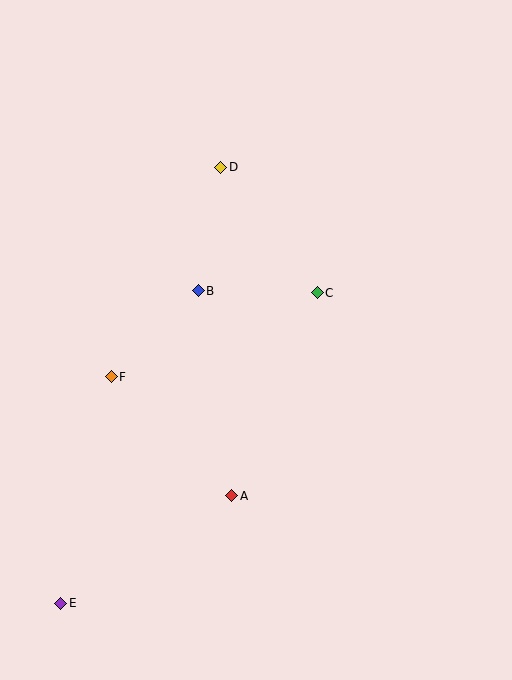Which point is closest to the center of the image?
Point B at (198, 291) is closest to the center.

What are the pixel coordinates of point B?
Point B is at (198, 291).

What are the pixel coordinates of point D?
Point D is at (221, 168).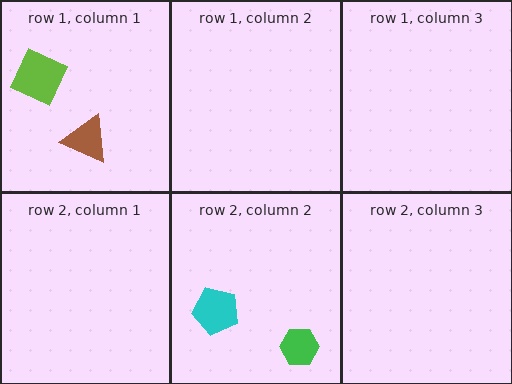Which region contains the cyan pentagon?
The row 2, column 2 region.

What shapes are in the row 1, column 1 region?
The lime square, the brown triangle.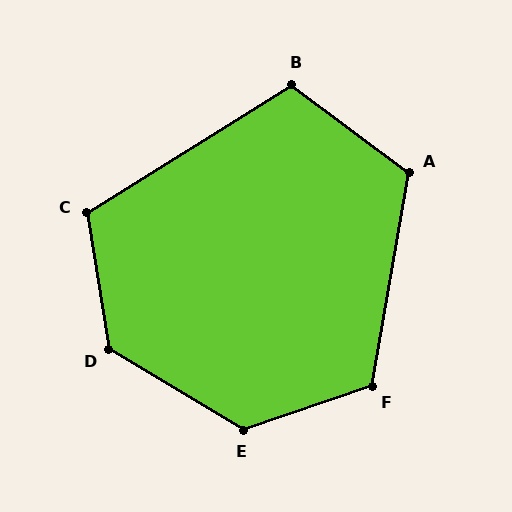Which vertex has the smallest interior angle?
B, at approximately 111 degrees.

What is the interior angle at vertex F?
Approximately 119 degrees (obtuse).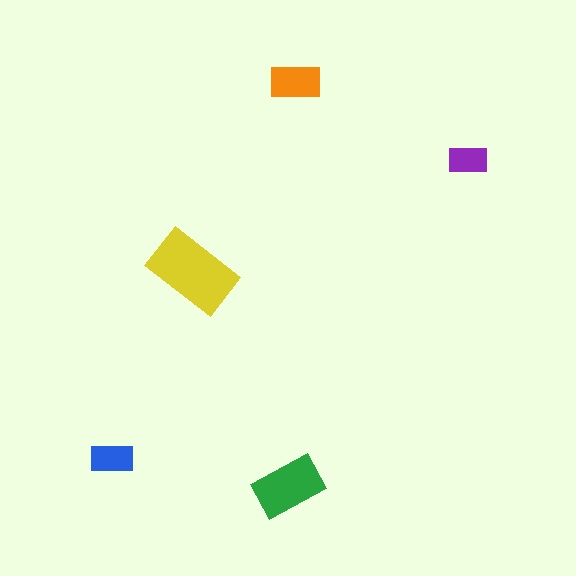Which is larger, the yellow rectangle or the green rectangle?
The yellow one.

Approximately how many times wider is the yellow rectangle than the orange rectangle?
About 1.5 times wider.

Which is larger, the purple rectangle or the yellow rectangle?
The yellow one.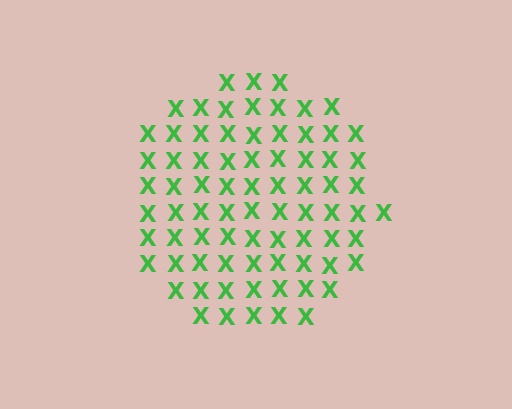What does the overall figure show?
The overall figure shows a circle.